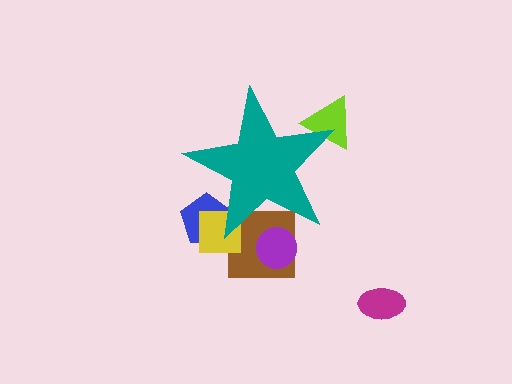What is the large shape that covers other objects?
A teal star.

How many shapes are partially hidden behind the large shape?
5 shapes are partially hidden.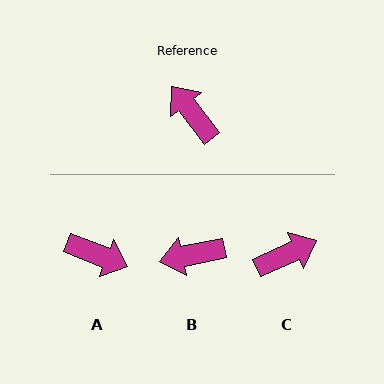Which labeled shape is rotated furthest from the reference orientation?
A, about 149 degrees away.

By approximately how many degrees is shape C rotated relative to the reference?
Approximately 104 degrees clockwise.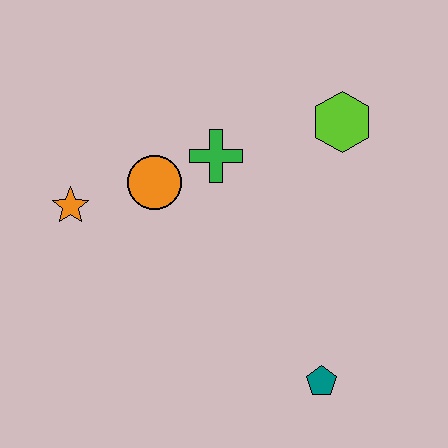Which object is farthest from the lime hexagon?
The orange star is farthest from the lime hexagon.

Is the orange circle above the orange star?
Yes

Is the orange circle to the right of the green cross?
No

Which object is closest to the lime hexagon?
The green cross is closest to the lime hexagon.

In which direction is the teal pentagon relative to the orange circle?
The teal pentagon is below the orange circle.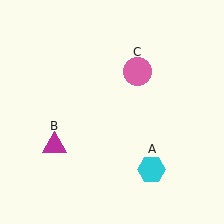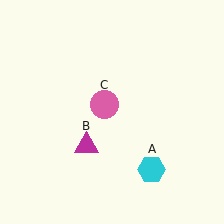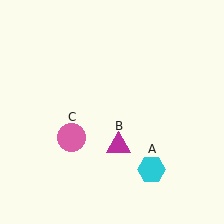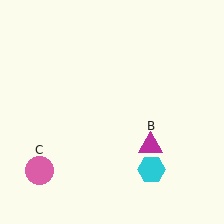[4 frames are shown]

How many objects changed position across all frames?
2 objects changed position: magenta triangle (object B), pink circle (object C).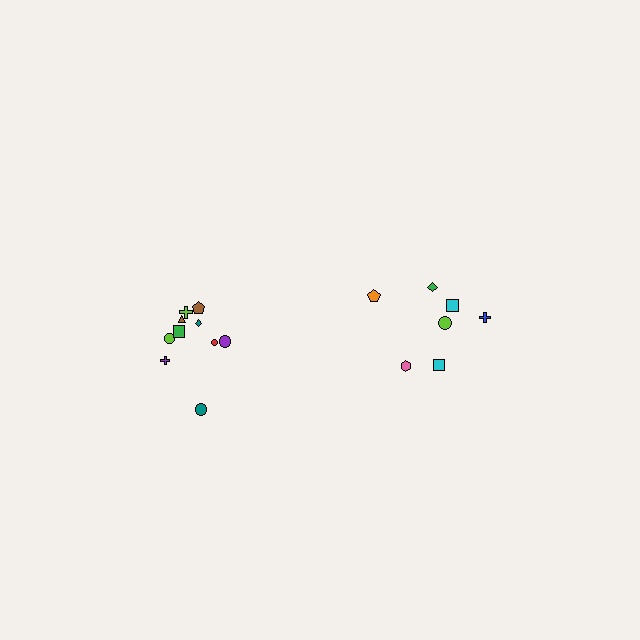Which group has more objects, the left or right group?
The left group.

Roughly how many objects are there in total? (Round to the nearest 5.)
Roughly 15 objects in total.